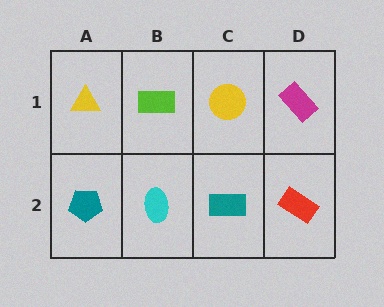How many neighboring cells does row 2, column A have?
2.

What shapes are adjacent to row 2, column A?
A yellow triangle (row 1, column A), a cyan ellipse (row 2, column B).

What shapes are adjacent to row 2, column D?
A magenta rectangle (row 1, column D), a teal rectangle (row 2, column C).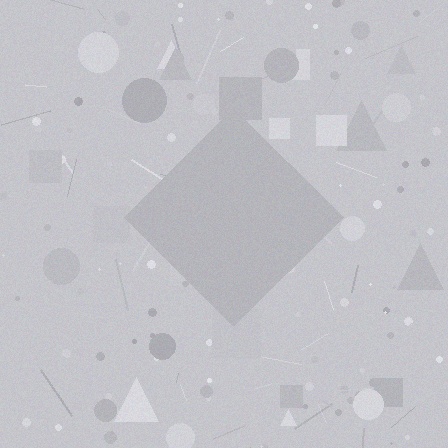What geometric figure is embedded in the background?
A diamond is embedded in the background.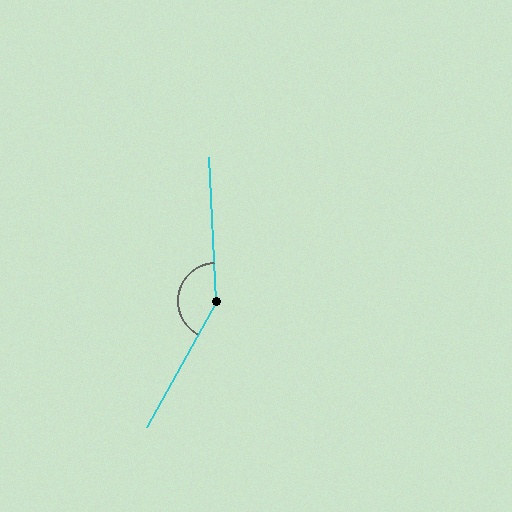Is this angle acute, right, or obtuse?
It is obtuse.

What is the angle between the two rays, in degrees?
Approximately 148 degrees.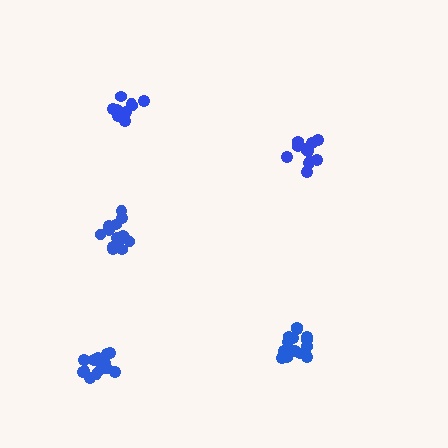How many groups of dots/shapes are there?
There are 5 groups.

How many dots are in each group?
Group 1: 11 dots, Group 2: 10 dots, Group 3: 14 dots, Group 4: 16 dots, Group 5: 15 dots (66 total).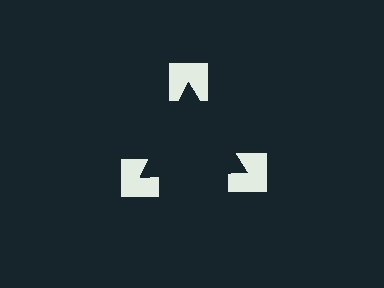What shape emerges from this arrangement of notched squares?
An illusory triangle — its edges are inferred from the aligned wedge cuts in the notched squares, not physically drawn.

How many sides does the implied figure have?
3 sides.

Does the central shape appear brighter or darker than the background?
It typically appears slightly darker than the background, even though no actual brightness change is drawn.